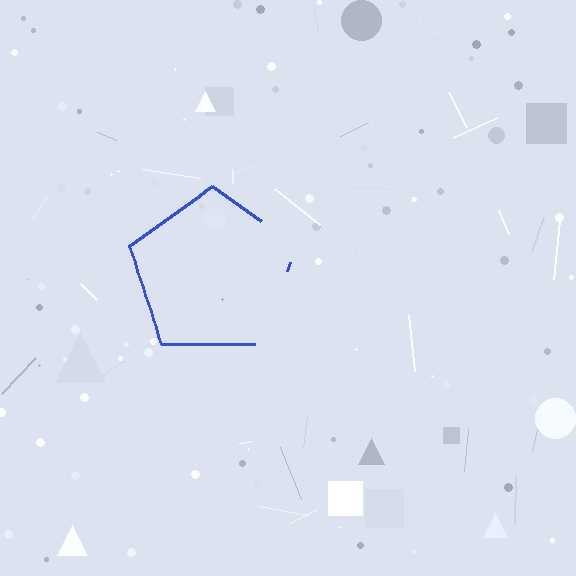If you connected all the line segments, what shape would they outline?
They would outline a pentagon.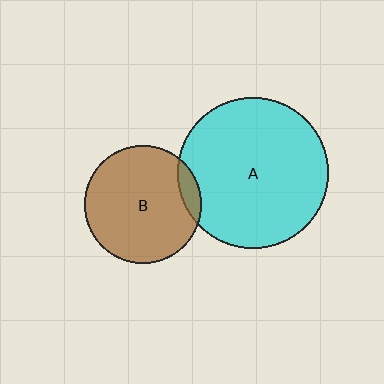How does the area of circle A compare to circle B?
Approximately 1.7 times.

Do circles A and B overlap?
Yes.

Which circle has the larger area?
Circle A (cyan).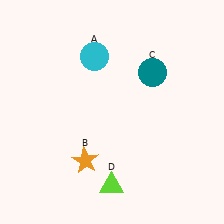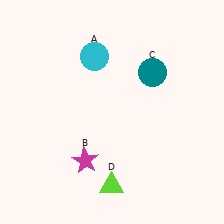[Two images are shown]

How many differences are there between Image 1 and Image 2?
There is 1 difference between the two images.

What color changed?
The star (B) changed from orange in Image 1 to magenta in Image 2.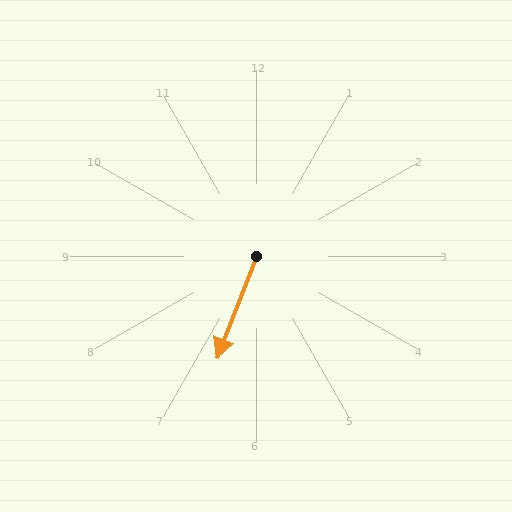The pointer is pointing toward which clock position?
Roughly 7 o'clock.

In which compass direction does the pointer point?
South.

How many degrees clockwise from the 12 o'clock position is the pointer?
Approximately 201 degrees.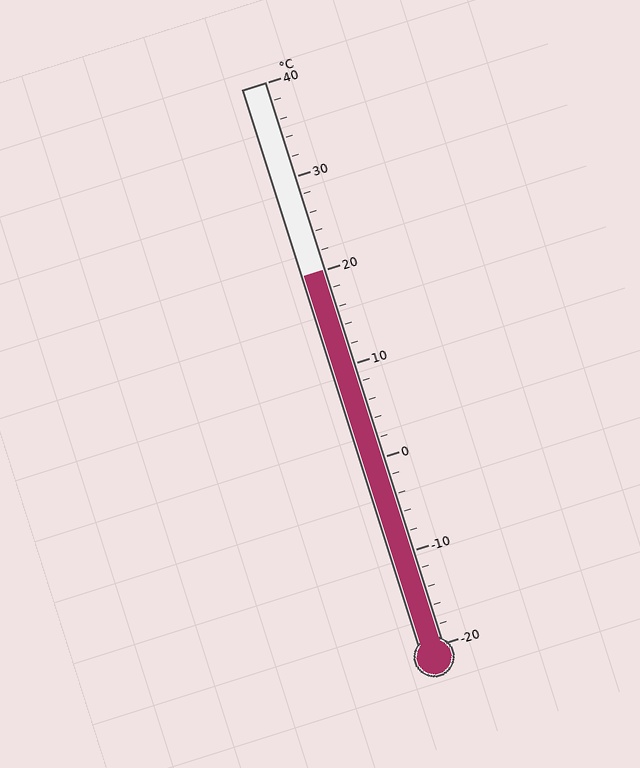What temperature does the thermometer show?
The thermometer shows approximately 20°C.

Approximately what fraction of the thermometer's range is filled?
The thermometer is filled to approximately 65% of its range.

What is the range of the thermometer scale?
The thermometer scale ranges from -20°C to 40°C.